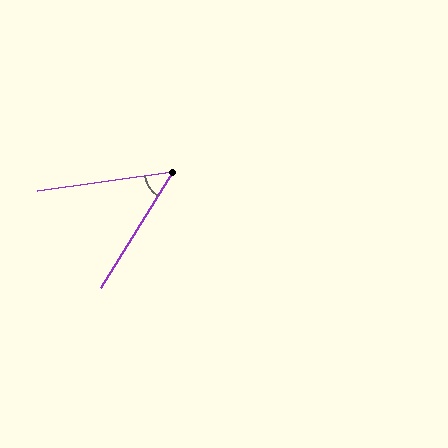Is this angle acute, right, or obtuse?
It is acute.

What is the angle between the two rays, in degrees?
Approximately 51 degrees.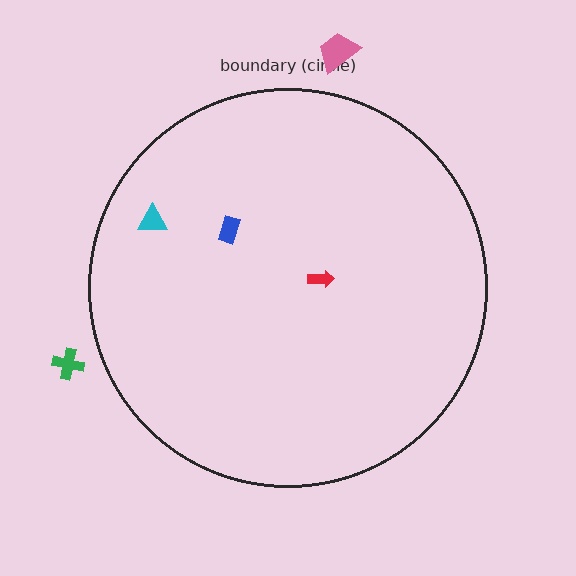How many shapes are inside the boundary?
3 inside, 2 outside.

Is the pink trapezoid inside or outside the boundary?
Outside.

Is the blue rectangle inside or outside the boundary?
Inside.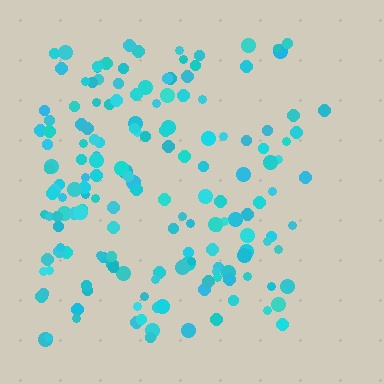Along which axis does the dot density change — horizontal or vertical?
Horizontal.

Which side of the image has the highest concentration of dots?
The left.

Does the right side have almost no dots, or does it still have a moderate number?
Still a moderate number, just noticeably fewer than the left.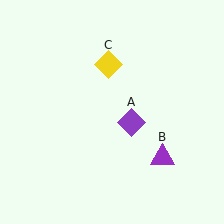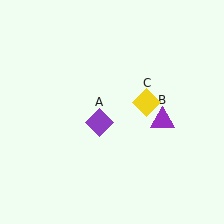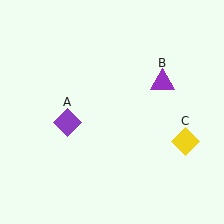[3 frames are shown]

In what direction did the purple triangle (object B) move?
The purple triangle (object B) moved up.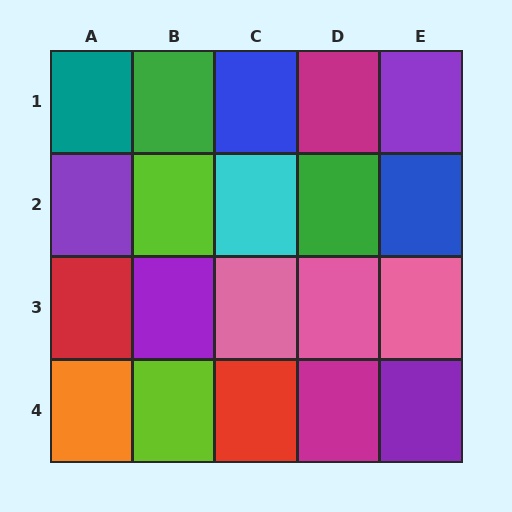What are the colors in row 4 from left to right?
Orange, lime, red, magenta, purple.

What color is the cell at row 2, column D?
Green.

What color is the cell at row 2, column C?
Cyan.